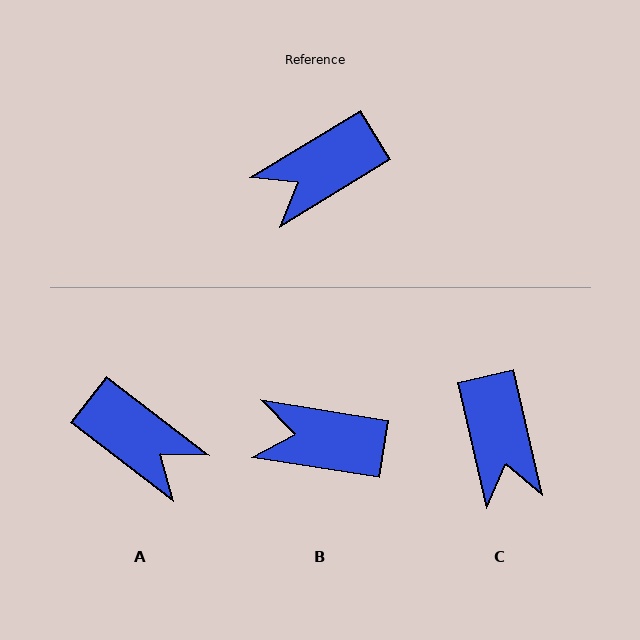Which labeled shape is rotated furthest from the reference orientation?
A, about 111 degrees away.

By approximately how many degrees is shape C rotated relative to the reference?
Approximately 71 degrees counter-clockwise.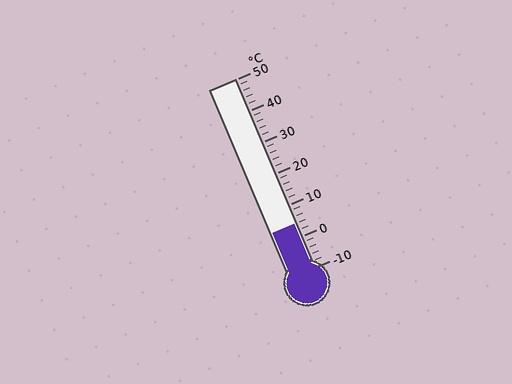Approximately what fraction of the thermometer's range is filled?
The thermometer is filled to approximately 25% of its range.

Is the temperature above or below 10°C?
The temperature is below 10°C.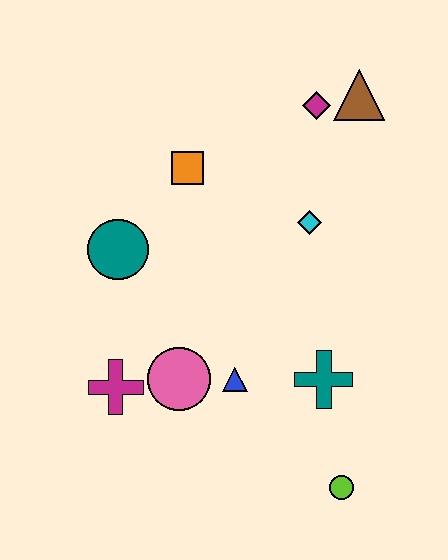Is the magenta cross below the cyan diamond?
Yes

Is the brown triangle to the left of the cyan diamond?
No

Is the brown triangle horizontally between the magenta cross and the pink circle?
No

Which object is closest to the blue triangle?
The pink circle is closest to the blue triangle.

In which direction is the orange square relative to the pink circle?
The orange square is above the pink circle.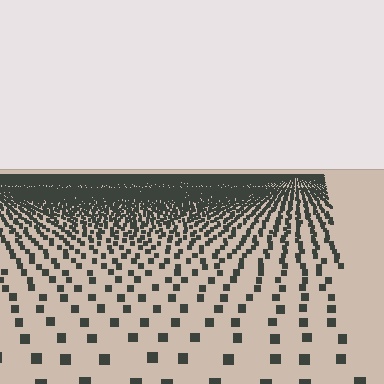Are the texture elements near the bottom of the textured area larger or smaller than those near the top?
Larger. Near the bottom, elements are closer to the viewer and appear at a bigger on-screen size.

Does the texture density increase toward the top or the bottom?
Density increases toward the top.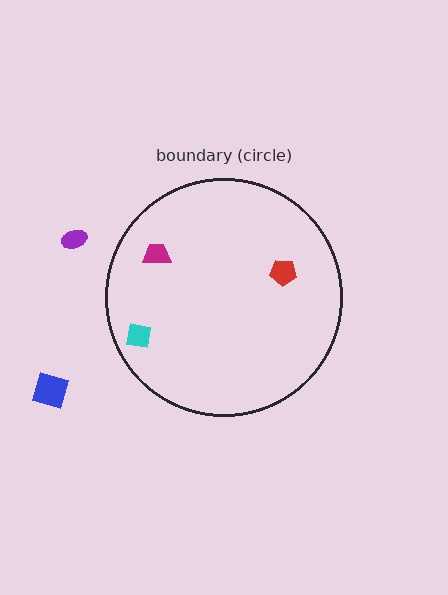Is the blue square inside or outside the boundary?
Outside.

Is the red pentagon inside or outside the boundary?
Inside.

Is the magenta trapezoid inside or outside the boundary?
Inside.